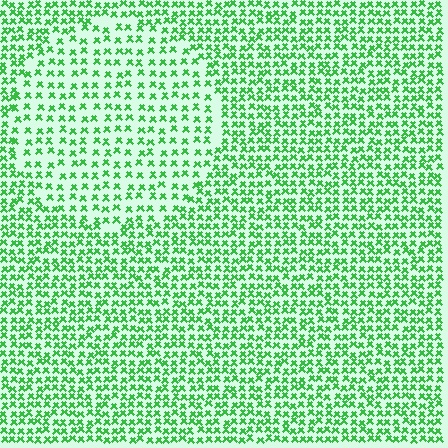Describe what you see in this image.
The image contains small green elements arranged at two different densities. A circle-shaped region is visible where the elements are less densely packed than the surrounding area.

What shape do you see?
I see a circle.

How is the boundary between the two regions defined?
The boundary is defined by a change in element density (approximately 1.7x ratio). All elements are the same color, size, and shape.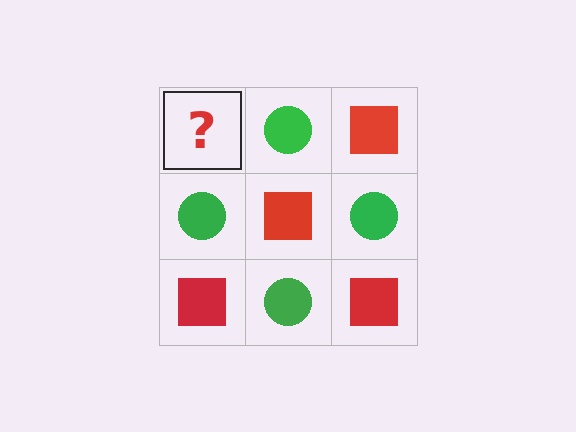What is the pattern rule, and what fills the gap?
The rule is that it alternates red square and green circle in a checkerboard pattern. The gap should be filled with a red square.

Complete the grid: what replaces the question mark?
The question mark should be replaced with a red square.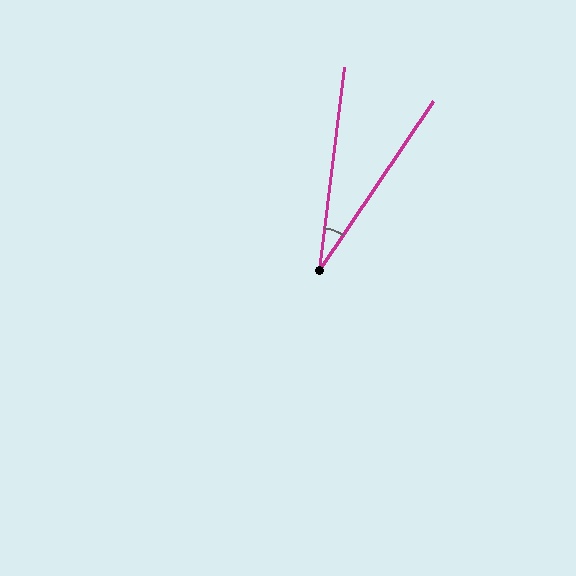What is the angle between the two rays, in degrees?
Approximately 27 degrees.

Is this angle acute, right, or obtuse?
It is acute.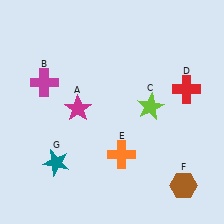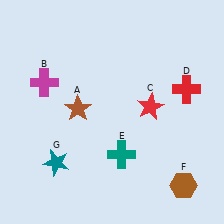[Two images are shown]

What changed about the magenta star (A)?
In Image 1, A is magenta. In Image 2, it changed to brown.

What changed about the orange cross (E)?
In Image 1, E is orange. In Image 2, it changed to teal.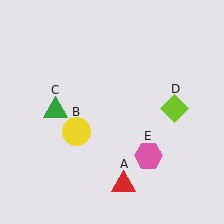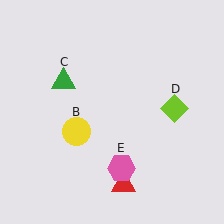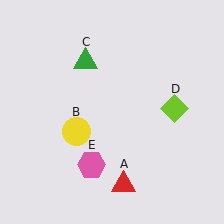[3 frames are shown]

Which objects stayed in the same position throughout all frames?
Red triangle (object A) and yellow circle (object B) and lime diamond (object D) remained stationary.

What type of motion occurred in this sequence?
The green triangle (object C), pink hexagon (object E) rotated clockwise around the center of the scene.